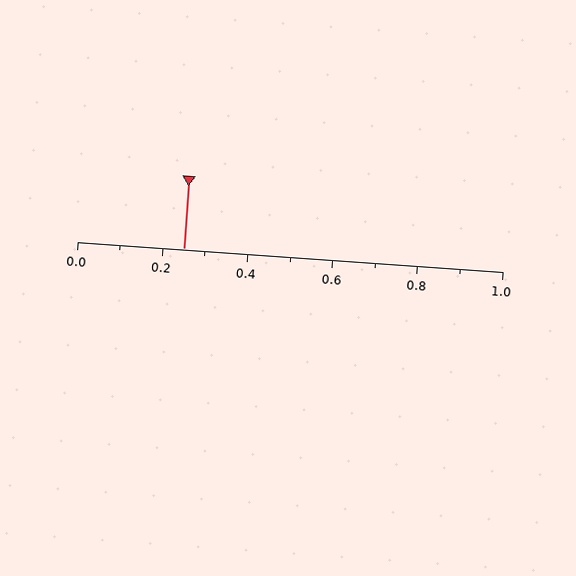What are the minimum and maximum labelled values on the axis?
The axis runs from 0.0 to 1.0.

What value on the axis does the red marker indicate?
The marker indicates approximately 0.25.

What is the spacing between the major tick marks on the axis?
The major ticks are spaced 0.2 apart.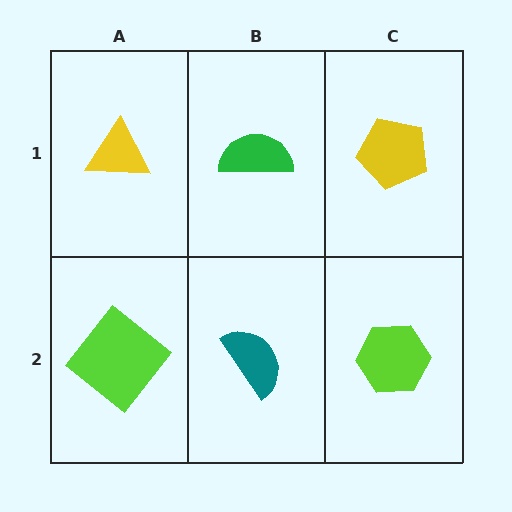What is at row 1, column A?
A yellow triangle.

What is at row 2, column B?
A teal semicircle.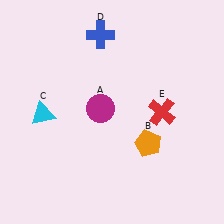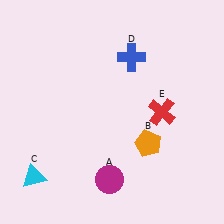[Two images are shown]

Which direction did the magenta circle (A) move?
The magenta circle (A) moved down.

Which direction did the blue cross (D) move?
The blue cross (D) moved right.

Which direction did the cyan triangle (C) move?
The cyan triangle (C) moved down.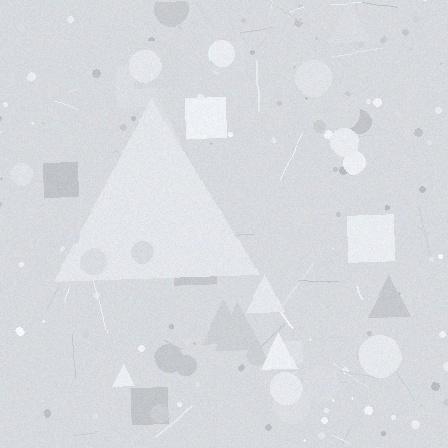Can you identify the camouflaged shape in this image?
The camouflaged shape is a triangle.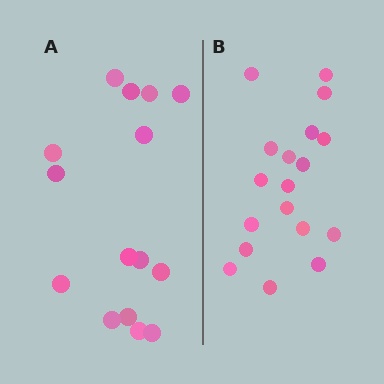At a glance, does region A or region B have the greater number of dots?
Region B (the right region) has more dots.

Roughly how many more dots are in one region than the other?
Region B has just a few more — roughly 2 or 3 more dots than region A.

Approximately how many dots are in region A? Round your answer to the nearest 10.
About 20 dots. (The exact count is 15, which rounds to 20.)